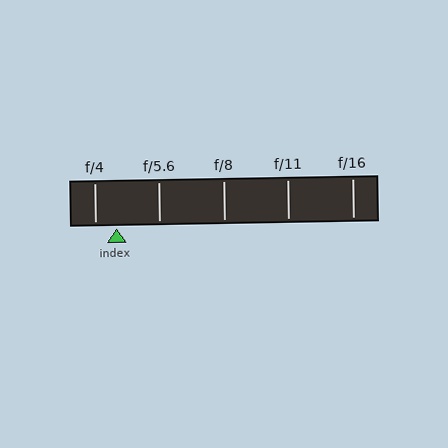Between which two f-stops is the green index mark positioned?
The index mark is between f/4 and f/5.6.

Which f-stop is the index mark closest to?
The index mark is closest to f/4.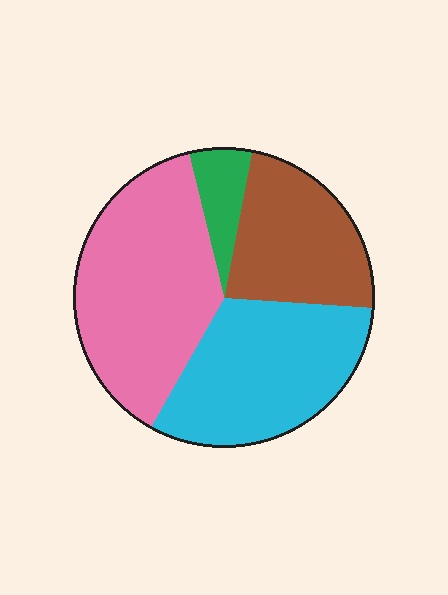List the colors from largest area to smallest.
From largest to smallest: pink, cyan, brown, green.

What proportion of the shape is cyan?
Cyan takes up about one third (1/3) of the shape.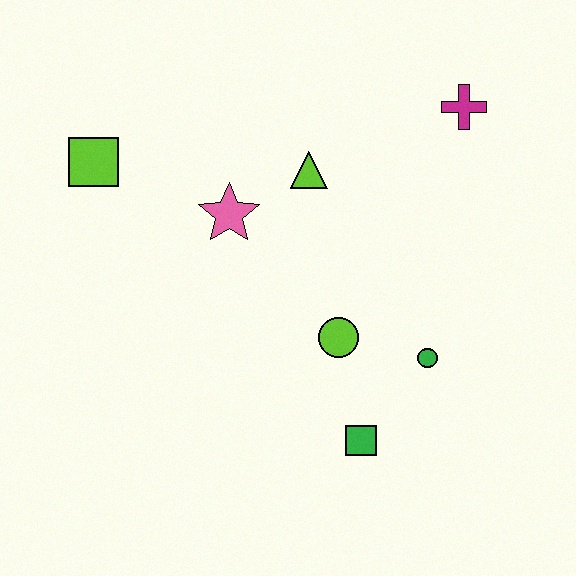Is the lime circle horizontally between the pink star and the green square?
Yes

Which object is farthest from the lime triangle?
The green square is farthest from the lime triangle.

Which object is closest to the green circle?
The lime circle is closest to the green circle.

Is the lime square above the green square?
Yes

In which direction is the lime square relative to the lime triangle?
The lime square is to the left of the lime triangle.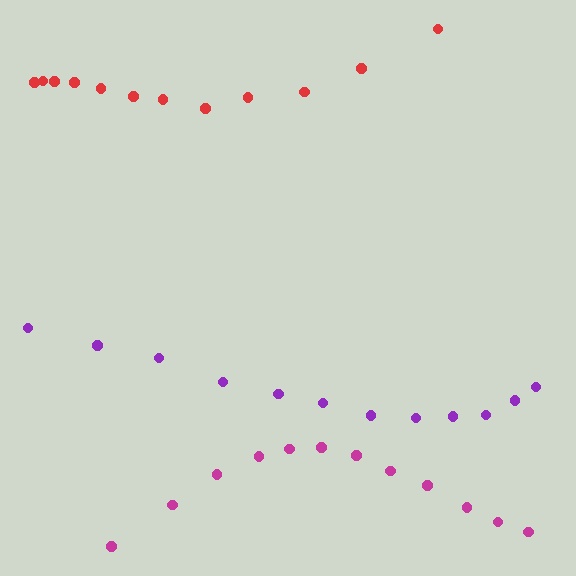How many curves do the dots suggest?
There are 3 distinct paths.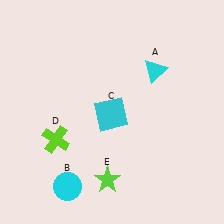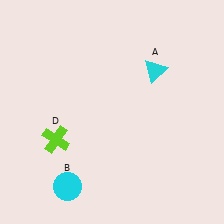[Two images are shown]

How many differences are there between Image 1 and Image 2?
There are 2 differences between the two images.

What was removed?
The cyan square (C), the lime star (E) were removed in Image 2.